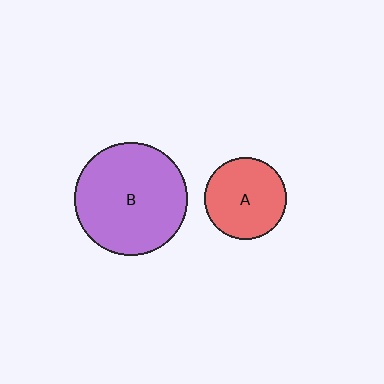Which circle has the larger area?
Circle B (purple).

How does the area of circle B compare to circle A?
Approximately 1.9 times.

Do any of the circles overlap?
No, none of the circles overlap.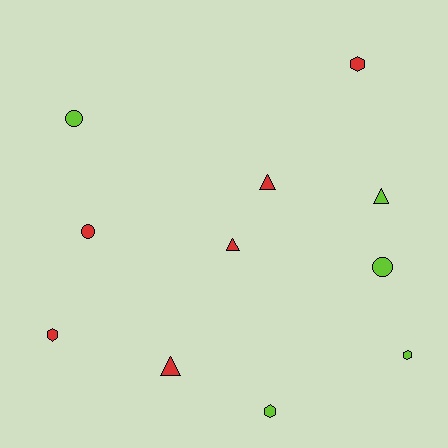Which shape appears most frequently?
Hexagon, with 4 objects.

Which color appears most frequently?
Red, with 6 objects.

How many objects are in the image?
There are 11 objects.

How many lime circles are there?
There are 2 lime circles.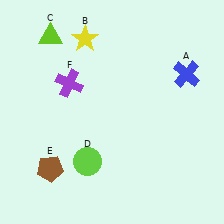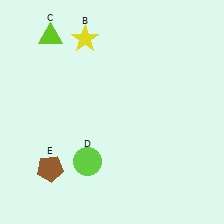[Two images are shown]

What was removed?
The blue cross (A), the purple cross (F) were removed in Image 2.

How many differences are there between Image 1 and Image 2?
There are 2 differences between the two images.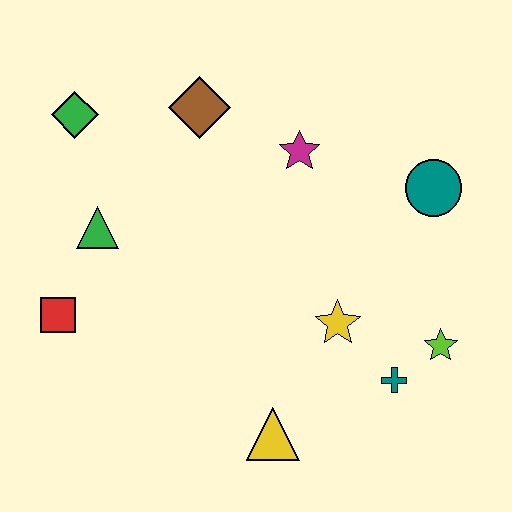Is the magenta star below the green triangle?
No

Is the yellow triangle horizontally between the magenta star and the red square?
Yes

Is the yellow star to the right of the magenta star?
Yes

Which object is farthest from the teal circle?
The red square is farthest from the teal circle.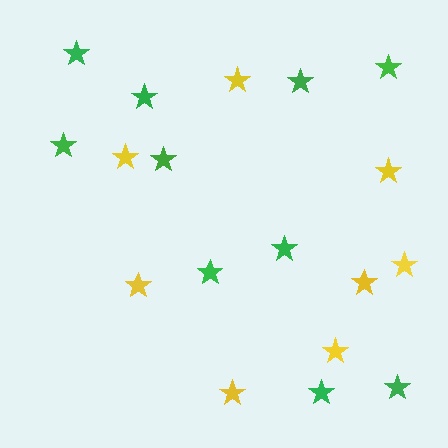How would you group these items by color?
There are 2 groups: one group of yellow stars (8) and one group of green stars (10).